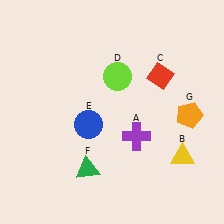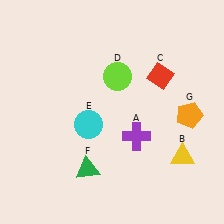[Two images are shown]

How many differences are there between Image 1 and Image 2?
There is 1 difference between the two images.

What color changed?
The circle (E) changed from blue in Image 1 to cyan in Image 2.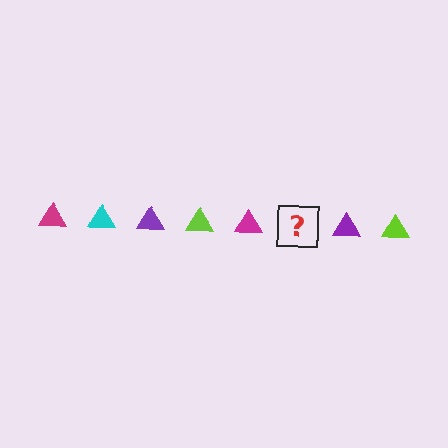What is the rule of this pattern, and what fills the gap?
The rule is that the pattern cycles through magenta, cyan, purple, lime triangles. The gap should be filled with a cyan triangle.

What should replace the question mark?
The question mark should be replaced with a cyan triangle.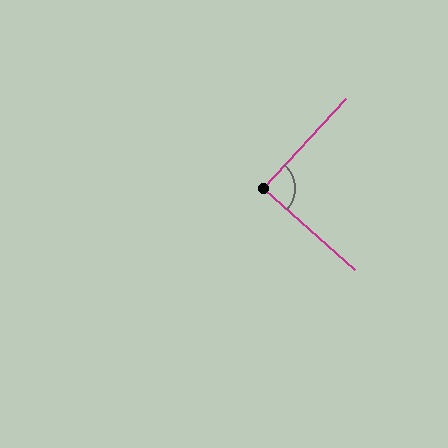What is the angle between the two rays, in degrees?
Approximately 89 degrees.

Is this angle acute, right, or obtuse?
It is approximately a right angle.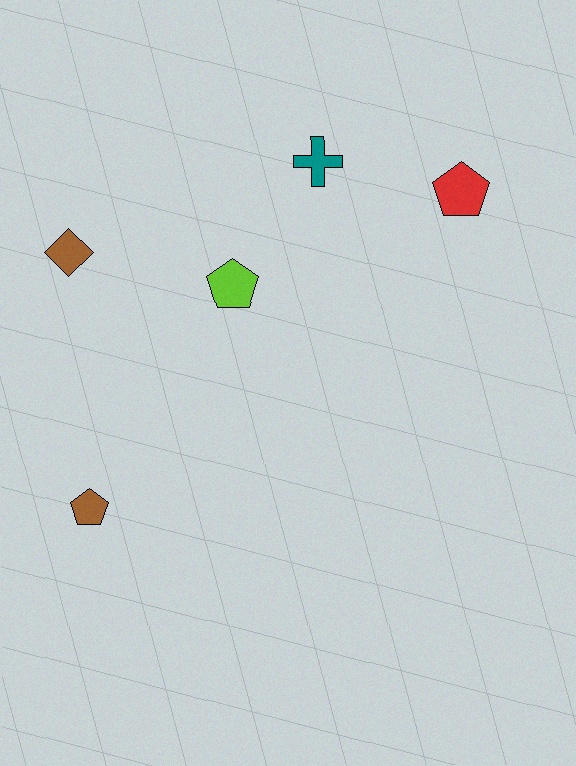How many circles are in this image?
There are no circles.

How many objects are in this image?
There are 5 objects.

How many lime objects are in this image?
There is 1 lime object.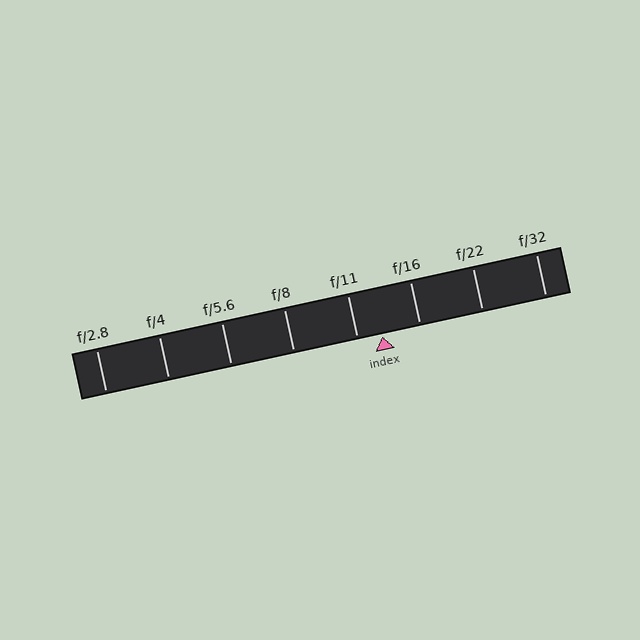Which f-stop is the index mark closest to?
The index mark is closest to f/11.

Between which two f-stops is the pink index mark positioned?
The index mark is between f/11 and f/16.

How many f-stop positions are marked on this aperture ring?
There are 8 f-stop positions marked.